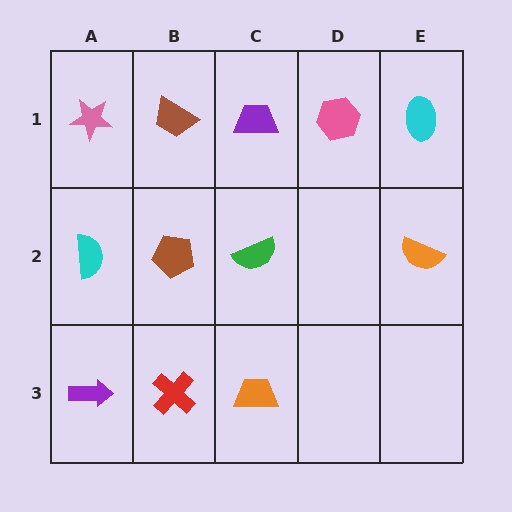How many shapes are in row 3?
3 shapes.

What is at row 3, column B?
A red cross.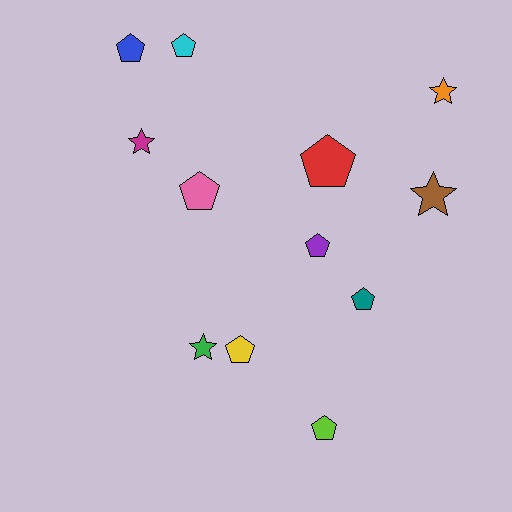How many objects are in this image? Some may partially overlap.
There are 12 objects.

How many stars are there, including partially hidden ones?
There are 4 stars.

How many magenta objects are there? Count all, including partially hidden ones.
There is 1 magenta object.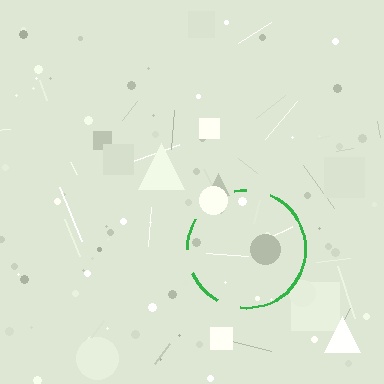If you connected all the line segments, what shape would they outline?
They would outline a circle.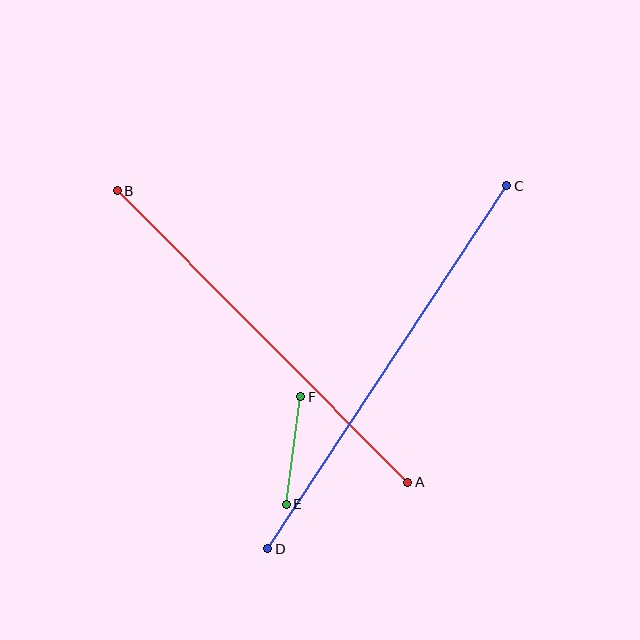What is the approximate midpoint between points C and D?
The midpoint is at approximately (387, 367) pixels.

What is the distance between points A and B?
The distance is approximately 412 pixels.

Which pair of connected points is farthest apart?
Points C and D are farthest apart.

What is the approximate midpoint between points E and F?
The midpoint is at approximately (293, 450) pixels.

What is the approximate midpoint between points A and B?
The midpoint is at approximately (263, 336) pixels.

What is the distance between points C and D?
The distance is approximately 434 pixels.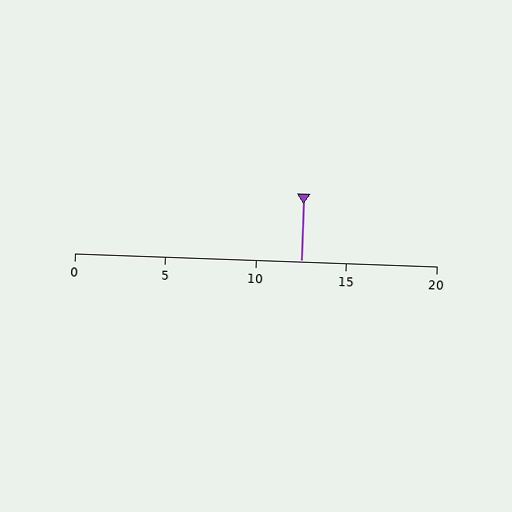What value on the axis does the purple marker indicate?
The marker indicates approximately 12.5.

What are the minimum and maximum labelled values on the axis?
The axis runs from 0 to 20.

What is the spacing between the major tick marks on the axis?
The major ticks are spaced 5 apart.